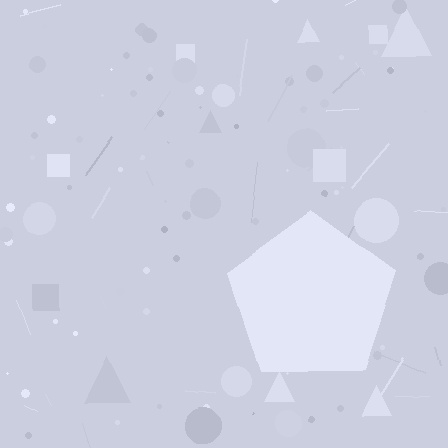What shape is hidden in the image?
A pentagon is hidden in the image.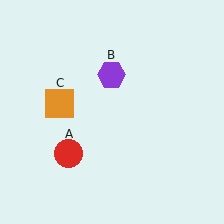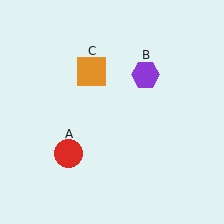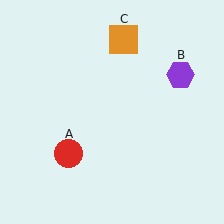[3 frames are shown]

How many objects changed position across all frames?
2 objects changed position: purple hexagon (object B), orange square (object C).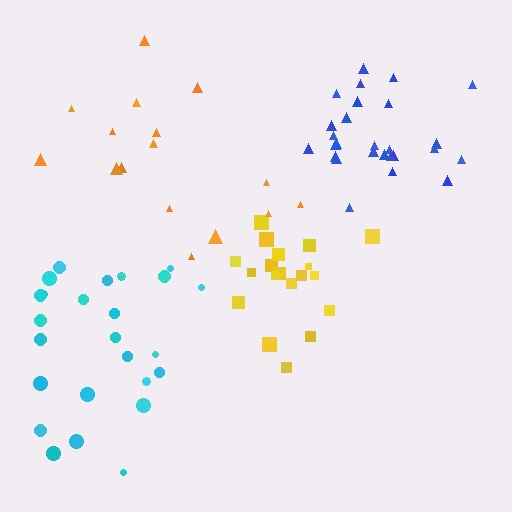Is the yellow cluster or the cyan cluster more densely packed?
Yellow.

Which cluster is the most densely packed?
Yellow.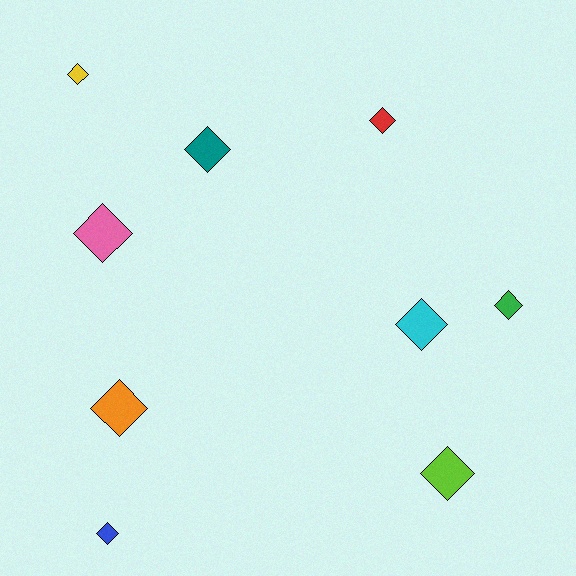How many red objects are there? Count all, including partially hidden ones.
There is 1 red object.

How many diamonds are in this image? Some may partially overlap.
There are 9 diamonds.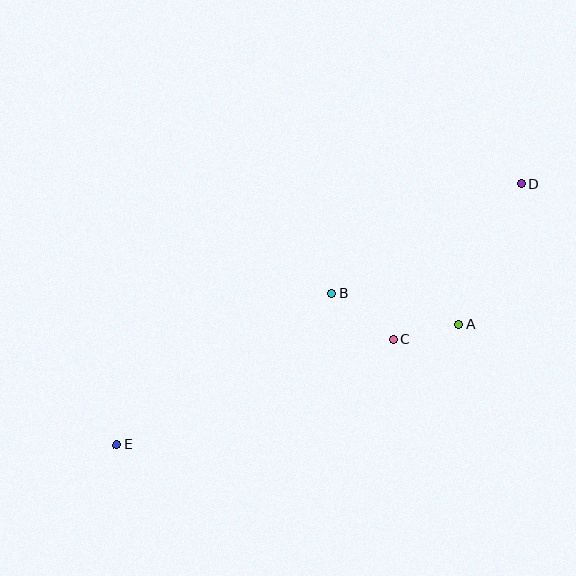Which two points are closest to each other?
Points A and C are closest to each other.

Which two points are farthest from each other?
Points D and E are farthest from each other.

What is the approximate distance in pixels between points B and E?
The distance between B and E is approximately 263 pixels.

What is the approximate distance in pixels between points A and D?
The distance between A and D is approximately 154 pixels.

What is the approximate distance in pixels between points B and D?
The distance between B and D is approximately 218 pixels.